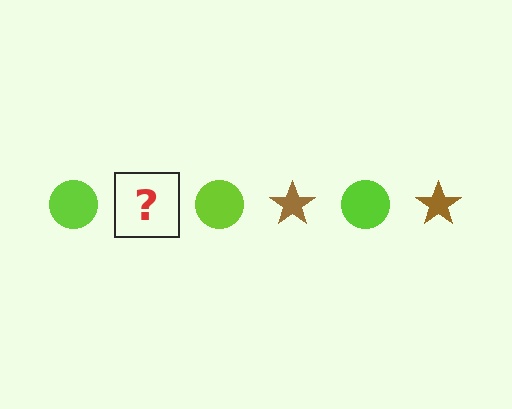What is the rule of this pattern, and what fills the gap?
The rule is that the pattern alternates between lime circle and brown star. The gap should be filled with a brown star.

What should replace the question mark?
The question mark should be replaced with a brown star.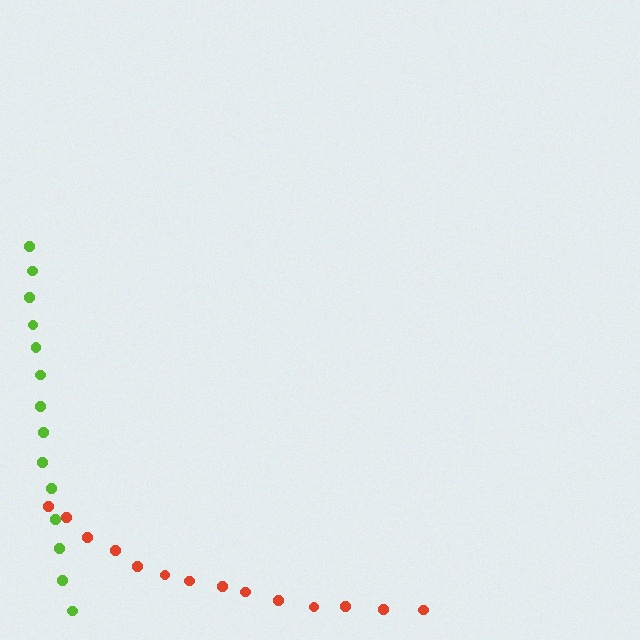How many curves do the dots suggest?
There are 2 distinct paths.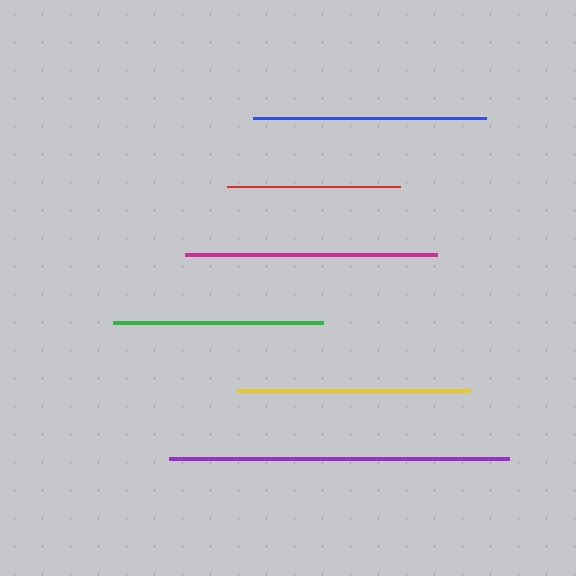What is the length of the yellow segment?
The yellow segment is approximately 233 pixels long.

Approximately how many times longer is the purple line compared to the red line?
The purple line is approximately 2.0 times the length of the red line.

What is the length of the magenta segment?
The magenta segment is approximately 253 pixels long.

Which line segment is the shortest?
The red line is the shortest at approximately 173 pixels.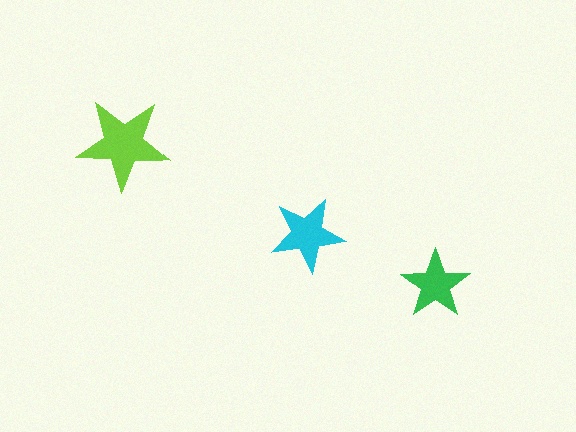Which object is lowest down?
The green star is bottommost.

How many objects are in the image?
There are 3 objects in the image.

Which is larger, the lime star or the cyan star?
The lime one.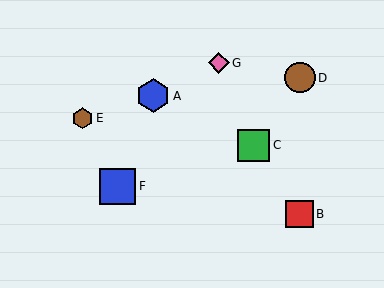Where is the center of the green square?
The center of the green square is at (254, 145).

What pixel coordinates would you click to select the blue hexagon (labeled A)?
Click at (153, 96) to select the blue hexagon A.